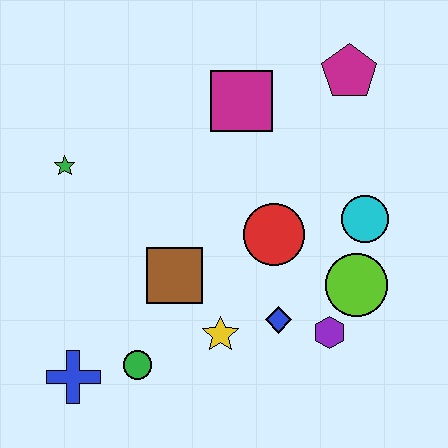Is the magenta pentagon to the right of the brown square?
Yes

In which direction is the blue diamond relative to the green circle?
The blue diamond is to the right of the green circle.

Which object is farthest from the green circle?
The magenta pentagon is farthest from the green circle.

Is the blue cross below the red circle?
Yes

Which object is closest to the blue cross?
The green circle is closest to the blue cross.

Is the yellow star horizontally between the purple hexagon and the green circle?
Yes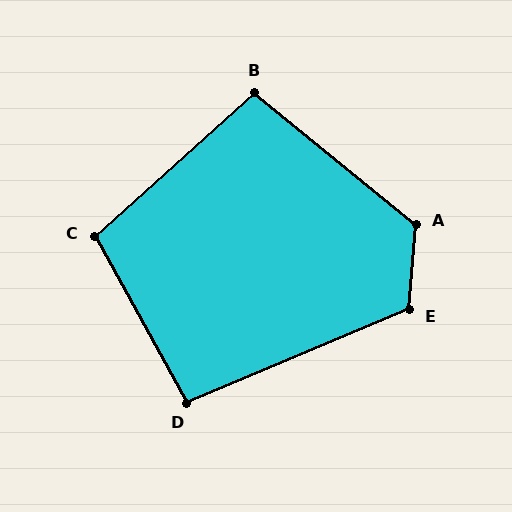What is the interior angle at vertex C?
Approximately 103 degrees (obtuse).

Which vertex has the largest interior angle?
A, at approximately 125 degrees.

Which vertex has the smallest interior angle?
D, at approximately 96 degrees.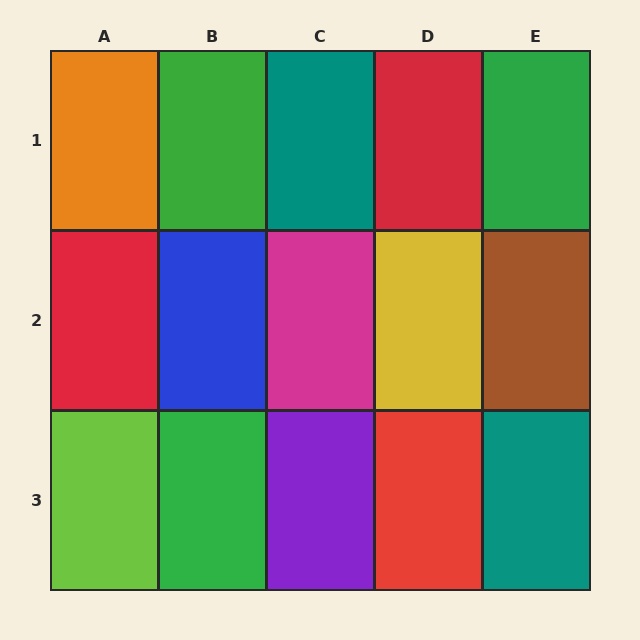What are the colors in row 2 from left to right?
Red, blue, magenta, yellow, brown.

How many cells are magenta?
1 cell is magenta.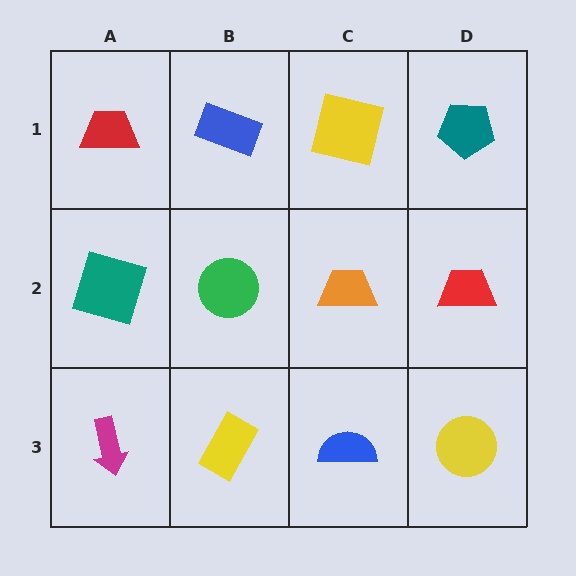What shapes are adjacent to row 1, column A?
A teal square (row 2, column A), a blue rectangle (row 1, column B).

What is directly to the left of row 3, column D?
A blue semicircle.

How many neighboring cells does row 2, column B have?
4.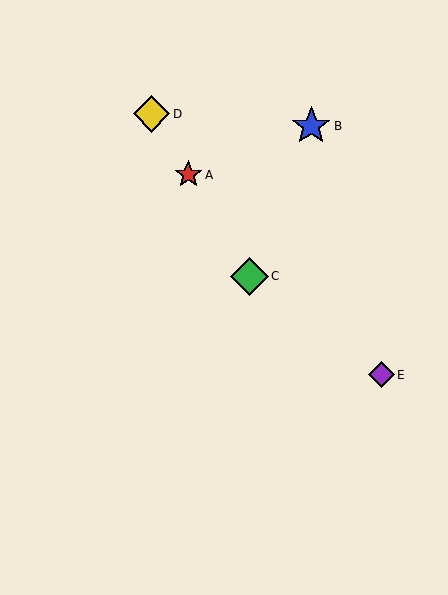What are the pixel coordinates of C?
Object C is at (249, 276).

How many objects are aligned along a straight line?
3 objects (A, C, D) are aligned along a straight line.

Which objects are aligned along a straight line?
Objects A, C, D are aligned along a straight line.